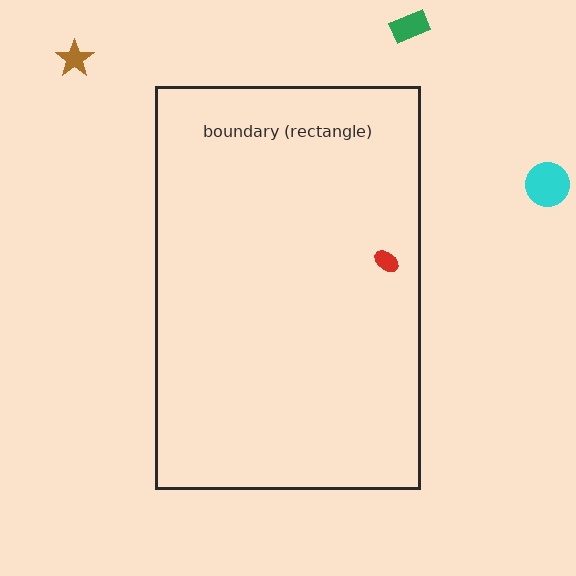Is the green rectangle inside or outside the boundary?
Outside.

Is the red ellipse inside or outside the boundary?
Inside.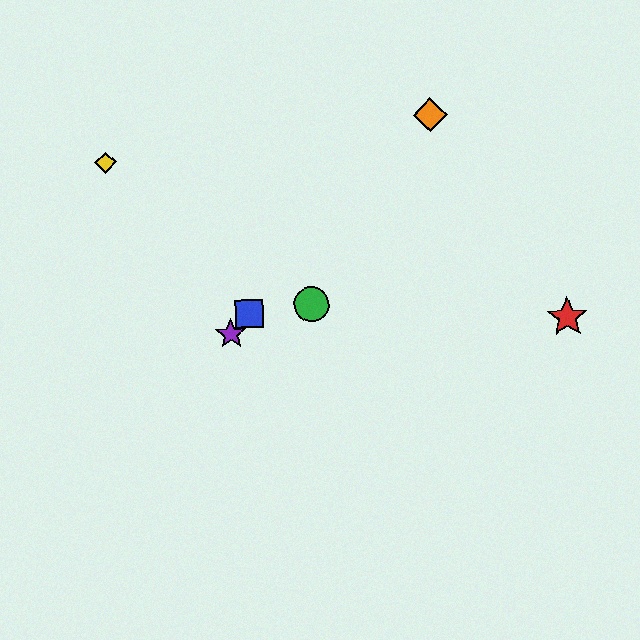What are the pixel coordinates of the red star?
The red star is at (567, 317).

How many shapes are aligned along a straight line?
3 shapes (the blue square, the purple star, the orange diamond) are aligned along a straight line.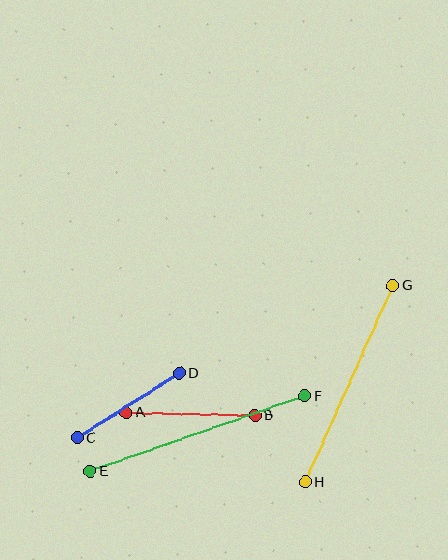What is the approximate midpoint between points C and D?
The midpoint is at approximately (129, 405) pixels.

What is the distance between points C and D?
The distance is approximately 121 pixels.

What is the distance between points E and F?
The distance is approximately 227 pixels.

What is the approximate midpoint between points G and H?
The midpoint is at approximately (349, 384) pixels.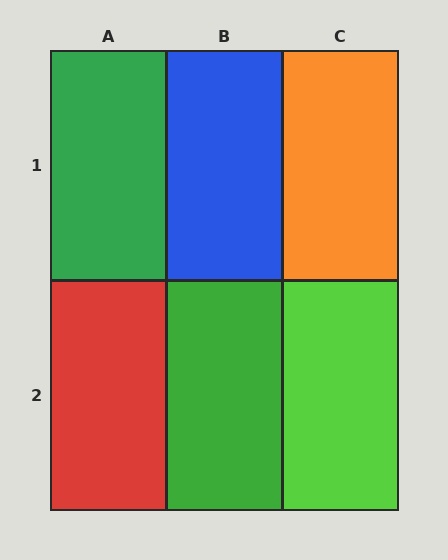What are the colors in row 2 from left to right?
Red, green, lime.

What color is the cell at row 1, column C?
Orange.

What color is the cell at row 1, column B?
Blue.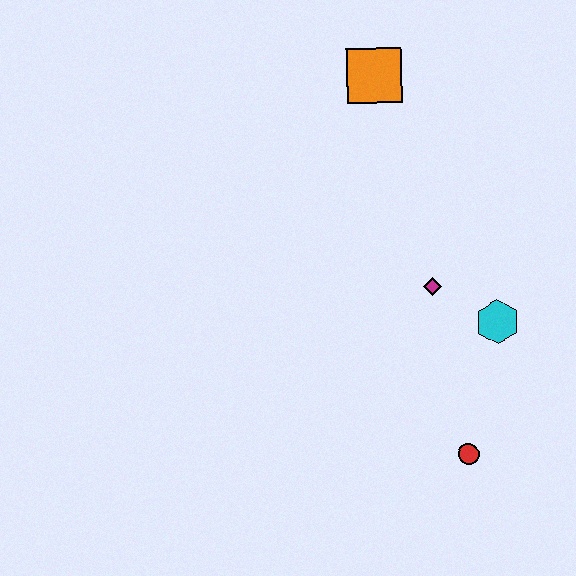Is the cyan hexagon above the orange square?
No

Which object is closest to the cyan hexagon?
The magenta diamond is closest to the cyan hexagon.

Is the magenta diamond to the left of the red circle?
Yes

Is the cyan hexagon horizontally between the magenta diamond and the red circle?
No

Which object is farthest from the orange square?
The red circle is farthest from the orange square.